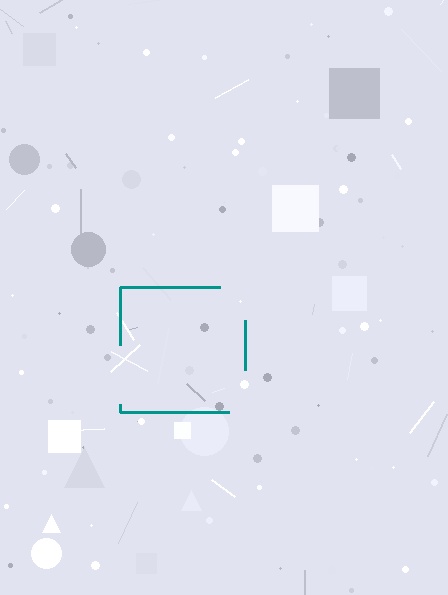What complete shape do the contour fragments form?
The contour fragments form a square.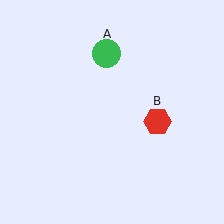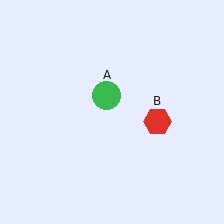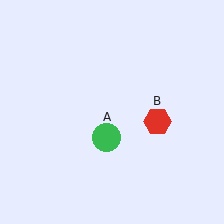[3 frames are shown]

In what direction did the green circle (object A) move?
The green circle (object A) moved down.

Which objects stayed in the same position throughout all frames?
Red hexagon (object B) remained stationary.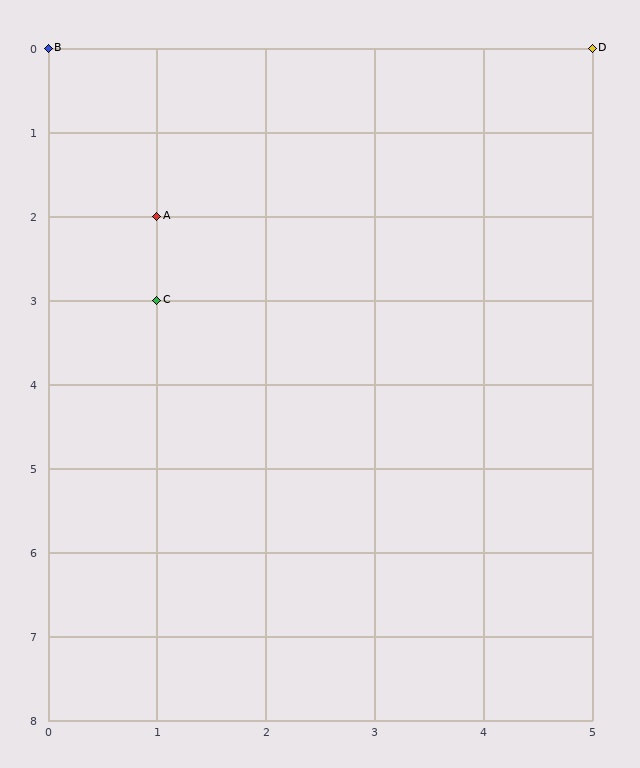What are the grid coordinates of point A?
Point A is at grid coordinates (1, 2).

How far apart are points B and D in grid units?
Points B and D are 5 columns apart.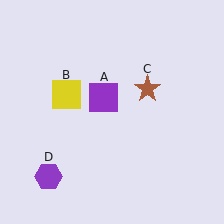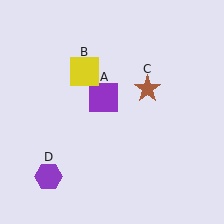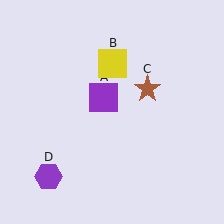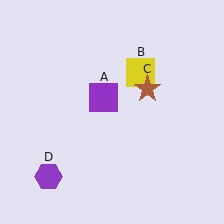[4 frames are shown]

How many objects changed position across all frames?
1 object changed position: yellow square (object B).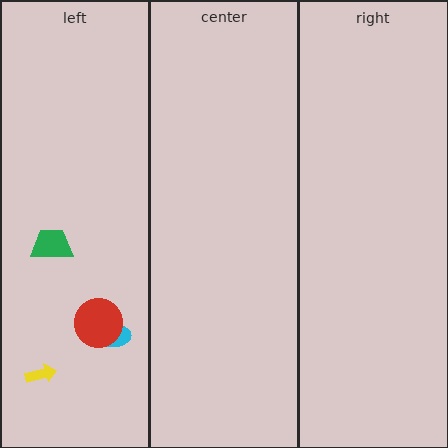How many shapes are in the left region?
4.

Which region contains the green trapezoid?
The left region.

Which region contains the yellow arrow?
The left region.